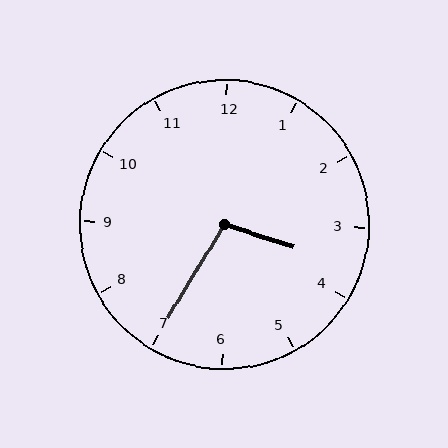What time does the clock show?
3:35.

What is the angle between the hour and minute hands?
Approximately 102 degrees.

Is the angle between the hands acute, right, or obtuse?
It is obtuse.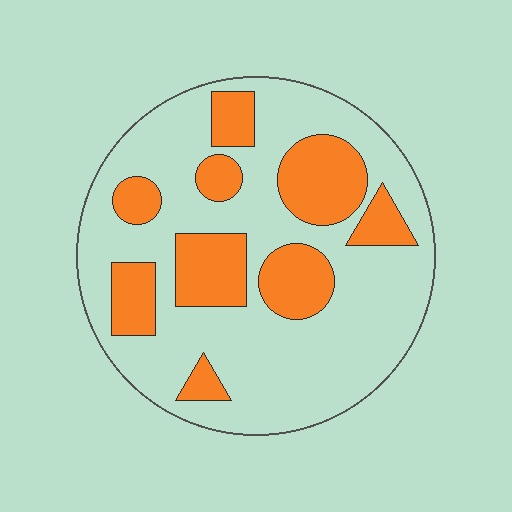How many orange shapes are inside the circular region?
9.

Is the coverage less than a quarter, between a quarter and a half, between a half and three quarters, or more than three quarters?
Between a quarter and a half.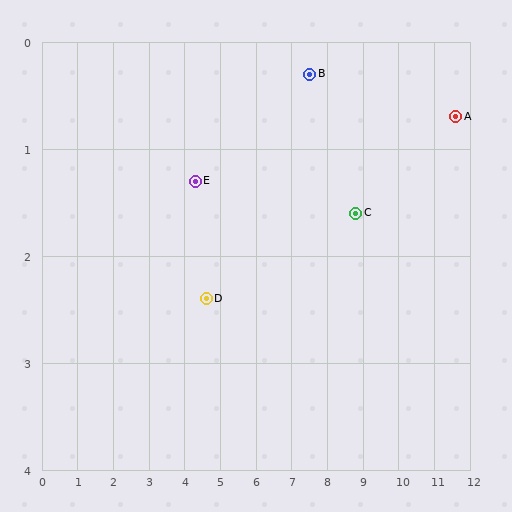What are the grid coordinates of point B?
Point B is at approximately (7.5, 0.3).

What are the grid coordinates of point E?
Point E is at approximately (4.3, 1.3).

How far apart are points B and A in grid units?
Points B and A are about 4.1 grid units apart.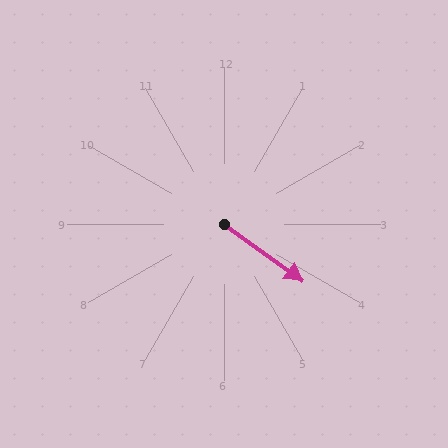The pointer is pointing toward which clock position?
Roughly 4 o'clock.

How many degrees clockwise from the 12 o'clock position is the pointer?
Approximately 126 degrees.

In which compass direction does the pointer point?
Southeast.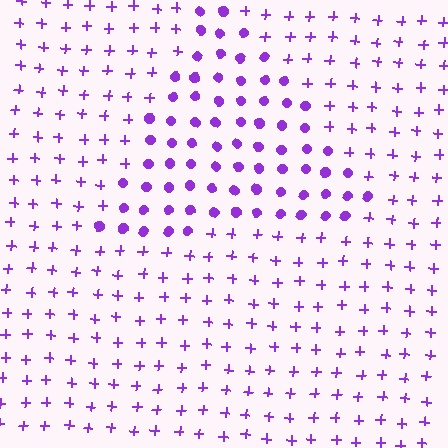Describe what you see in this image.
The image is filled with small purple elements arranged in a uniform grid. A triangle-shaped region contains circles, while the surrounding area contains plus signs. The boundary is defined purely by the change in element shape.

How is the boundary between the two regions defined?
The boundary is defined by a change in element shape: circles inside vs. plus signs outside. All elements share the same color and spacing.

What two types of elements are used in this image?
The image uses circles inside the triangle region and plus signs outside it.